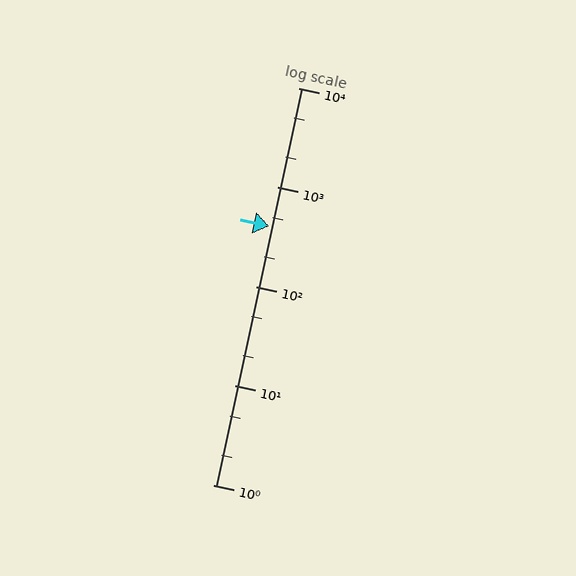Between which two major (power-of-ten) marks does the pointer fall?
The pointer is between 100 and 1000.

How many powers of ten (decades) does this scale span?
The scale spans 4 decades, from 1 to 10000.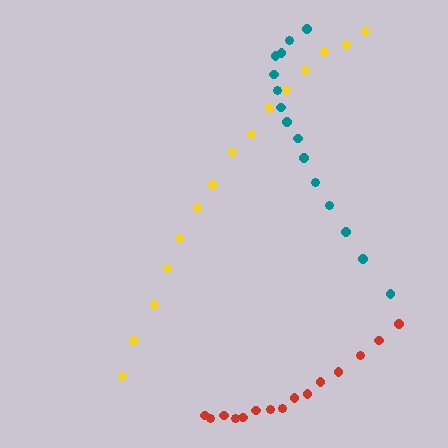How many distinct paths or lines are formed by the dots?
There are 3 distinct paths.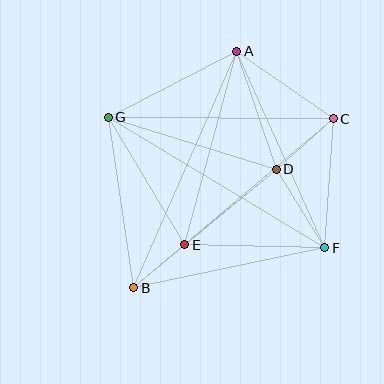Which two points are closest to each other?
Points B and E are closest to each other.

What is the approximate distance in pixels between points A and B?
The distance between A and B is approximately 258 pixels.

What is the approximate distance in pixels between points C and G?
The distance between C and G is approximately 225 pixels.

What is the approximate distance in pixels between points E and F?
The distance between E and F is approximately 140 pixels.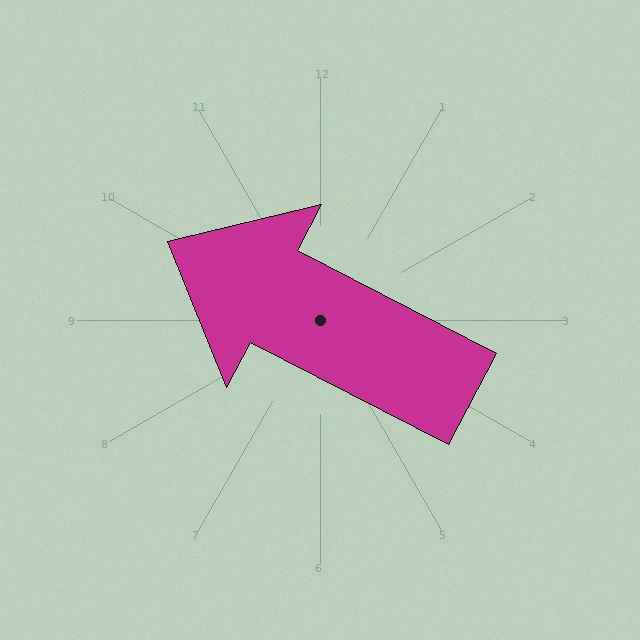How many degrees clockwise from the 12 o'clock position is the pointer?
Approximately 297 degrees.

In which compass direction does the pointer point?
Northwest.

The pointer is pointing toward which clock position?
Roughly 10 o'clock.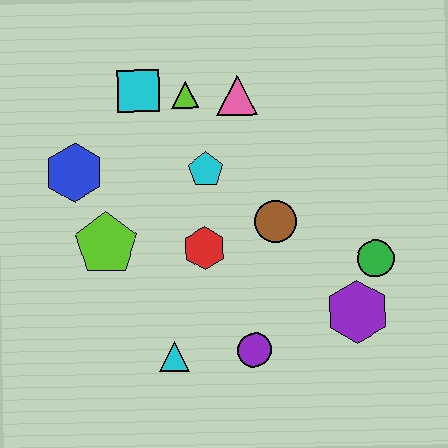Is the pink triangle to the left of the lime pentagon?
No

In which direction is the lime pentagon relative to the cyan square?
The lime pentagon is below the cyan square.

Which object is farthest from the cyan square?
The purple hexagon is farthest from the cyan square.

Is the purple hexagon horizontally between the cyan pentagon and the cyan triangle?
No